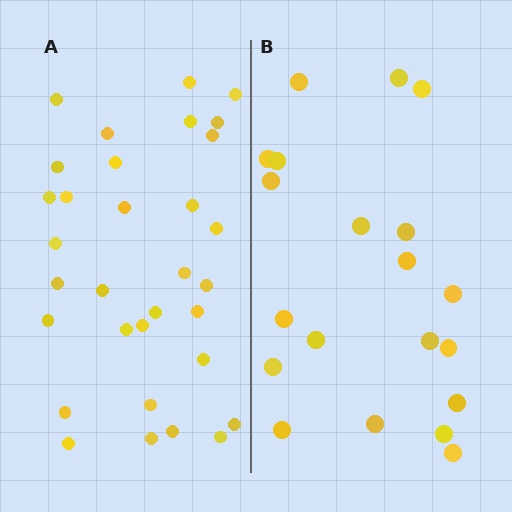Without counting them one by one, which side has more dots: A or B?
Region A (the left region) has more dots.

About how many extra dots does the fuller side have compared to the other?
Region A has roughly 12 or so more dots than region B.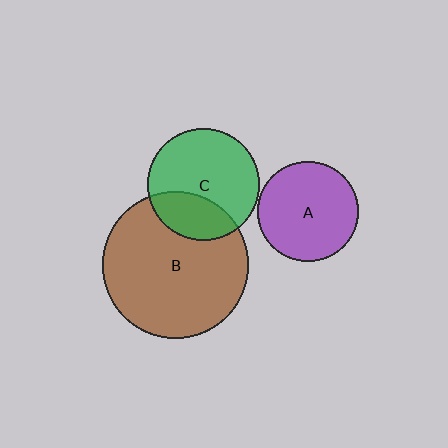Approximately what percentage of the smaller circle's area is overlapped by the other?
Approximately 30%.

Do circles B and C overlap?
Yes.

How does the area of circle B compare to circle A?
Approximately 2.1 times.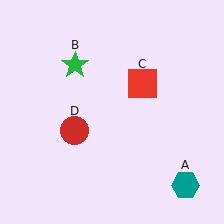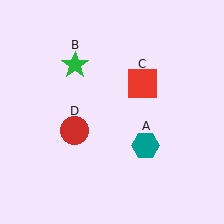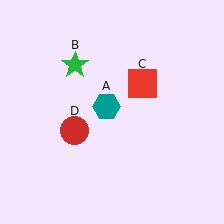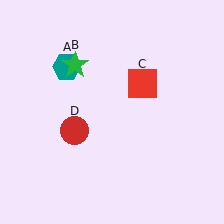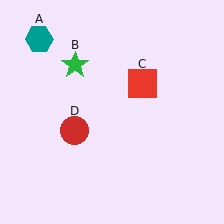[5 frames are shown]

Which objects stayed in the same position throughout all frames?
Green star (object B) and red square (object C) and red circle (object D) remained stationary.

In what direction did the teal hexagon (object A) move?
The teal hexagon (object A) moved up and to the left.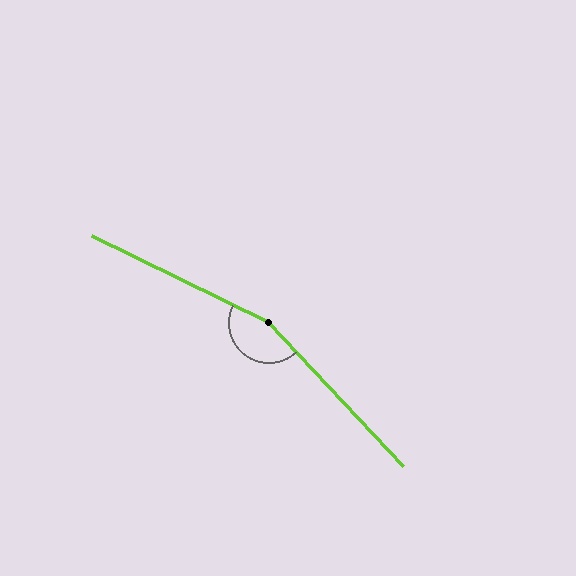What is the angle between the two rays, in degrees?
Approximately 159 degrees.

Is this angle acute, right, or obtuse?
It is obtuse.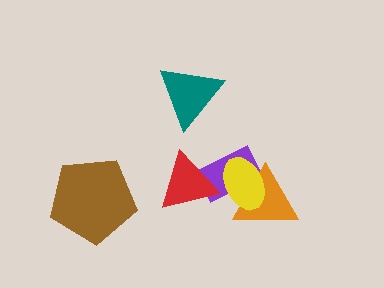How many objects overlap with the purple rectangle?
3 objects overlap with the purple rectangle.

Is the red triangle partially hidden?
Yes, it is partially covered by another shape.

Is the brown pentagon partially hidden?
No, no other shape covers it.